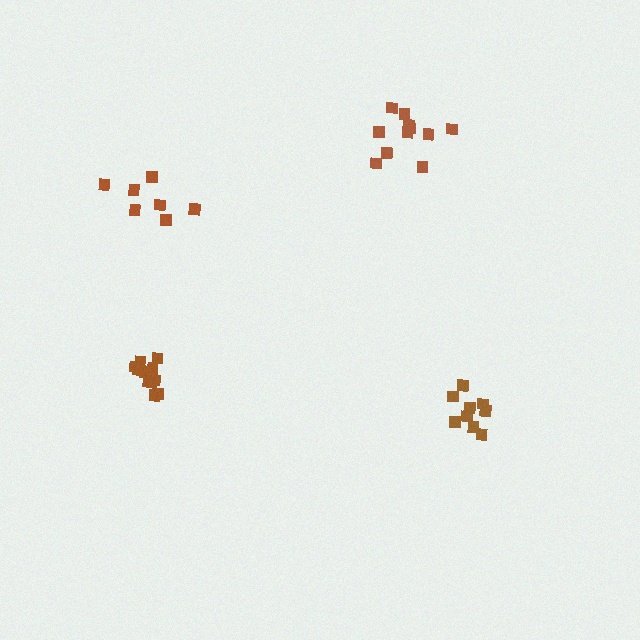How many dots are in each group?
Group 1: 13 dots, Group 2: 7 dots, Group 3: 9 dots, Group 4: 11 dots (40 total).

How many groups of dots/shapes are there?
There are 4 groups.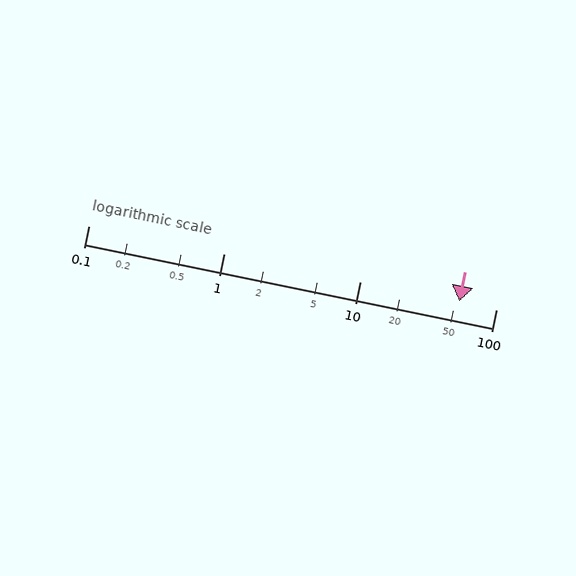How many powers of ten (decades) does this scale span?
The scale spans 3 decades, from 0.1 to 100.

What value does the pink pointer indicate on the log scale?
The pointer indicates approximately 54.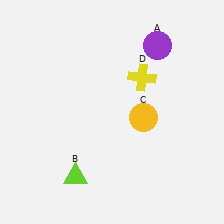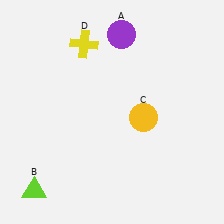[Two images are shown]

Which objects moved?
The objects that moved are: the purple circle (A), the lime triangle (B), the yellow cross (D).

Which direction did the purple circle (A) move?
The purple circle (A) moved left.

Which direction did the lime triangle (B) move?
The lime triangle (B) moved left.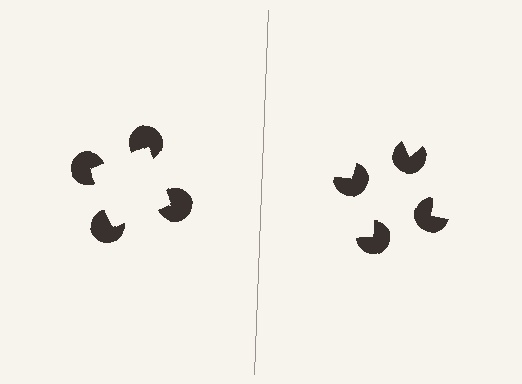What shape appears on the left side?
An illusory square.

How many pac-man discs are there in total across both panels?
8 — 4 on each side.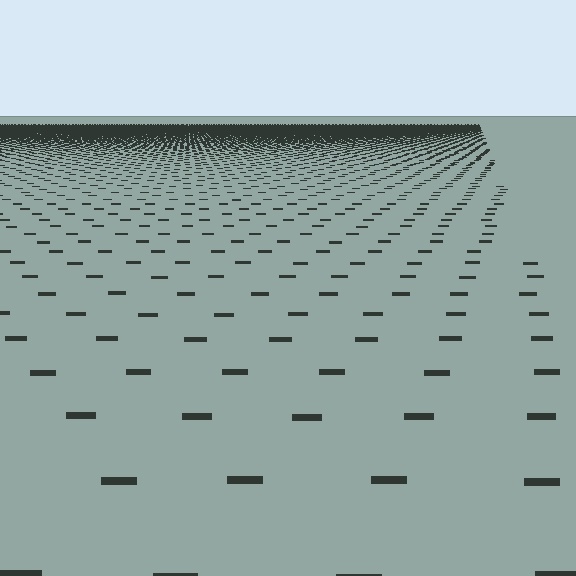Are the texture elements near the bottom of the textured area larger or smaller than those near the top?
Larger. Near the bottom, elements are closer to the viewer and appear at a bigger on-screen size.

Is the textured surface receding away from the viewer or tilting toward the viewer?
The surface is receding away from the viewer. Texture elements get smaller and denser toward the top.